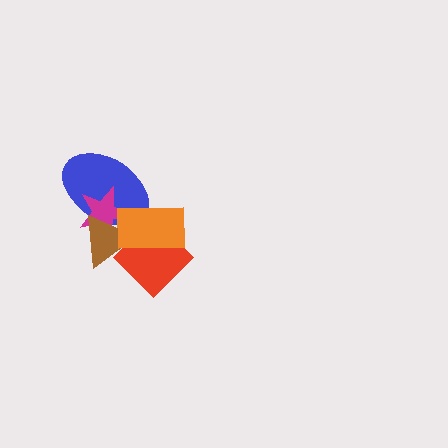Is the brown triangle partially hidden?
Yes, it is partially covered by another shape.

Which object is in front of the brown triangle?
The orange rectangle is in front of the brown triangle.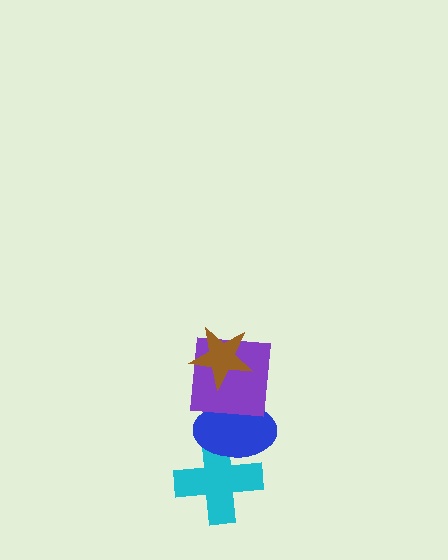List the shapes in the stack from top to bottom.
From top to bottom: the brown star, the purple square, the blue ellipse, the cyan cross.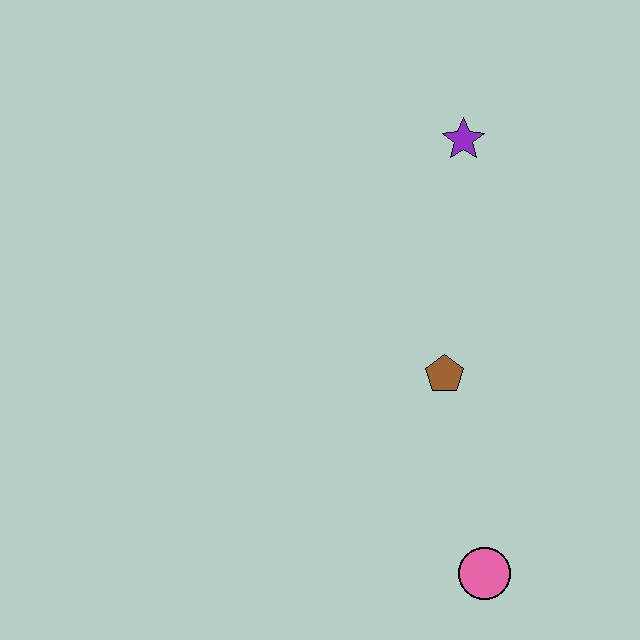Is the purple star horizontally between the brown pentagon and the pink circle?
Yes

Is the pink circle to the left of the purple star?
No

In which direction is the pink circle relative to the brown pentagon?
The pink circle is below the brown pentagon.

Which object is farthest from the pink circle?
The purple star is farthest from the pink circle.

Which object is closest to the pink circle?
The brown pentagon is closest to the pink circle.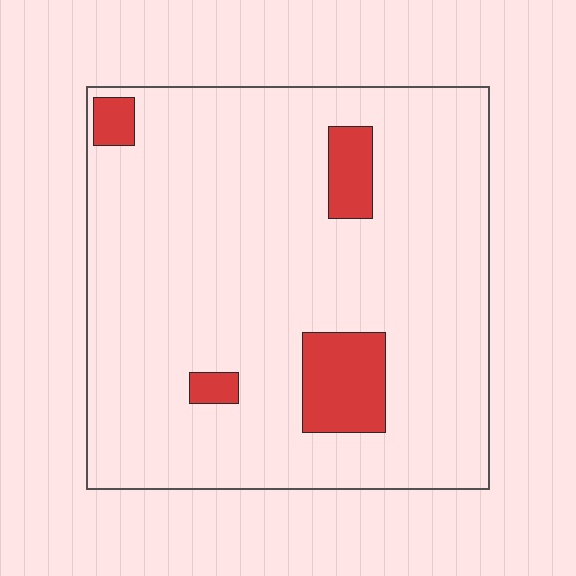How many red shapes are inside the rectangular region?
4.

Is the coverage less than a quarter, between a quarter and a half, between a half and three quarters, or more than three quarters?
Less than a quarter.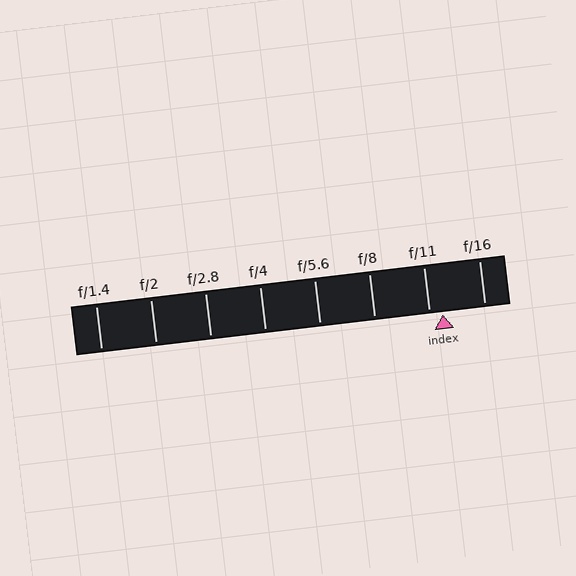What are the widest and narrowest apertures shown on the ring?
The widest aperture shown is f/1.4 and the narrowest is f/16.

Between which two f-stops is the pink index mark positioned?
The index mark is between f/11 and f/16.